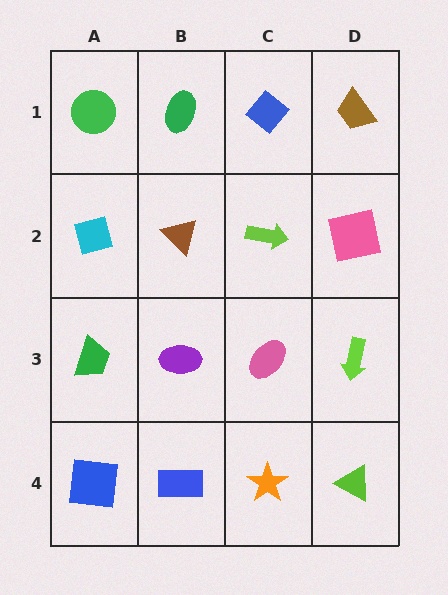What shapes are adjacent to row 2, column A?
A green circle (row 1, column A), a green trapezoid (row 3, column A), a brown triangle (row 2, column B).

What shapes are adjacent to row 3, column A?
A cyan square (row 2, column A), a blue square (row 4, column A), a purple ellipse (row 3, column B).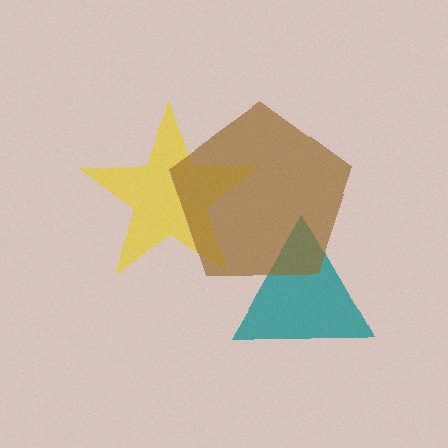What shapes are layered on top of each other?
The layered shapes are: a yellow star, a teal triangle, a brown pentagon.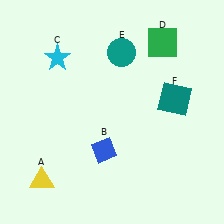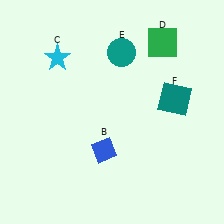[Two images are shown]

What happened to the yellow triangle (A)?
The yellow triangle (A) was removed in Image 2. It was in the bottom-left area of Image 1.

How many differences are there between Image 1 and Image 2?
There is 1 difference between the two images.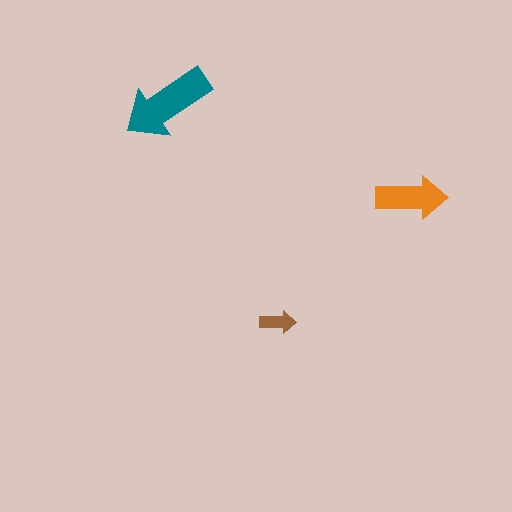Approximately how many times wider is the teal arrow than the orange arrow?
About 1.5 times wider.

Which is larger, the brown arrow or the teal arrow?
The teal one.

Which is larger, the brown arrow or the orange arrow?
The orange one.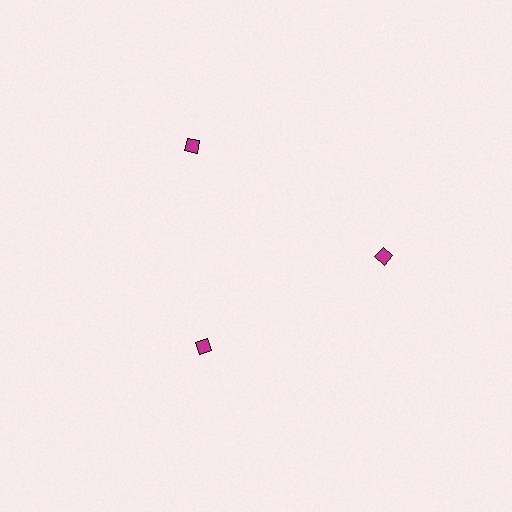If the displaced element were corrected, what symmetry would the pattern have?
It would have 3-fold rotational symmetry — the pattern would map onto itself every 120 degrees.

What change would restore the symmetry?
The symmetry would be restored by moving it outward, back onto the ring so that all 3 diamonds sit at equal angles and equal distance from the center.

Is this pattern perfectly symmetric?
No. The 3 magenta diamonds are arranged in a ring, but one element near the 7 o'clock position is pulled inward toward the center, breaking the 3-fold rotational symmetry.